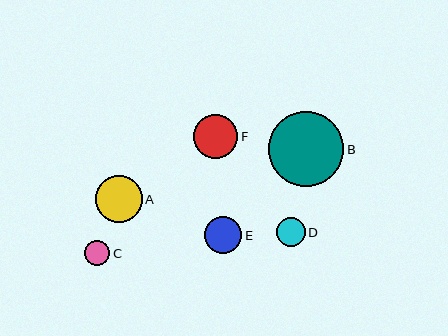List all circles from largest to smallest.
From largest to smallest: B, A, F, E, D, C.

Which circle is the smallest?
Circle C is the smallest with a size of approximately 25 pixels.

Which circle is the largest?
Circle B is the largest with a size of approximately 75 pixels.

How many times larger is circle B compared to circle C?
Circle B is approximately 3.0 times the size of circle C.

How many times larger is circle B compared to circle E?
Circle B is approximately 2.0 times the size of circle E.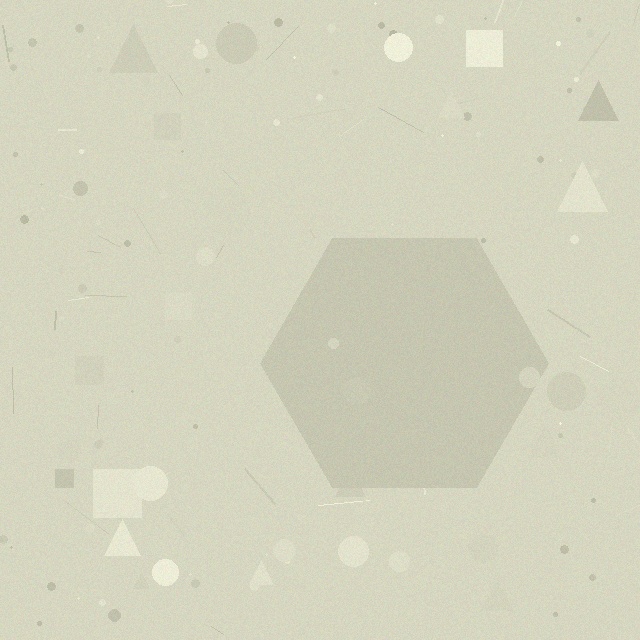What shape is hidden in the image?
A hexagon is hidden in the image.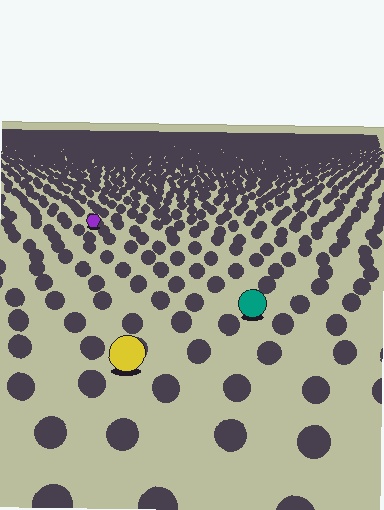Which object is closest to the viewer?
The yellow circle is closest. The texture marks near it are larger and more spread out.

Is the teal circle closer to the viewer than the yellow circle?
No. The yellow circle is closer — you can tell from the texture gradient: the ground texture is coarser near it.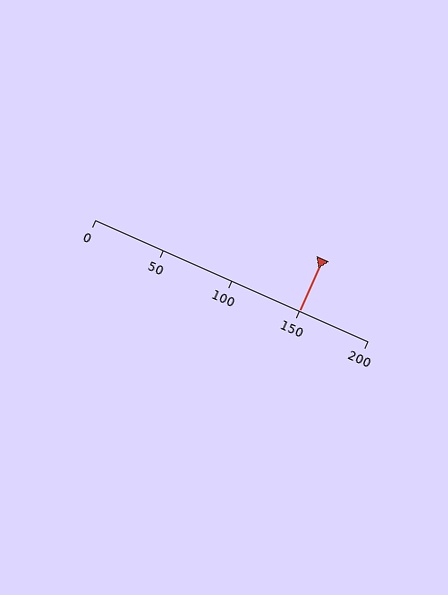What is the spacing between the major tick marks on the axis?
The major ticks are spaced 50 apart.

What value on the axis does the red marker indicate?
The marker indicates approximately 150.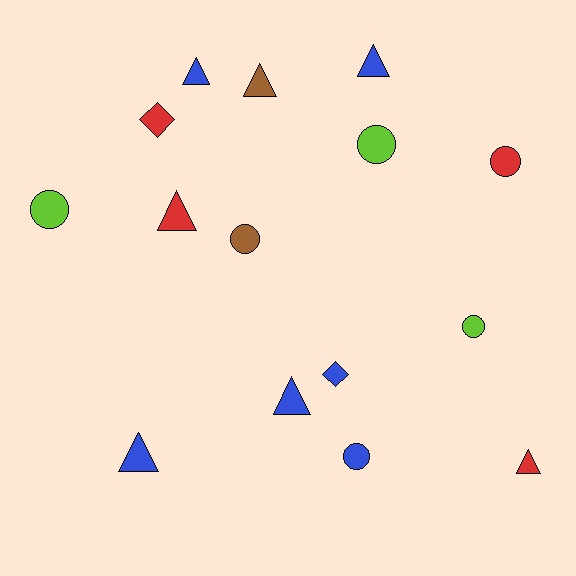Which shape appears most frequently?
Triangle, with 7 objects.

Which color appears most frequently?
Blue, with 6 objects.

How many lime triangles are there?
There are no lime triangles.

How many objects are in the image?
There are 15 objects.